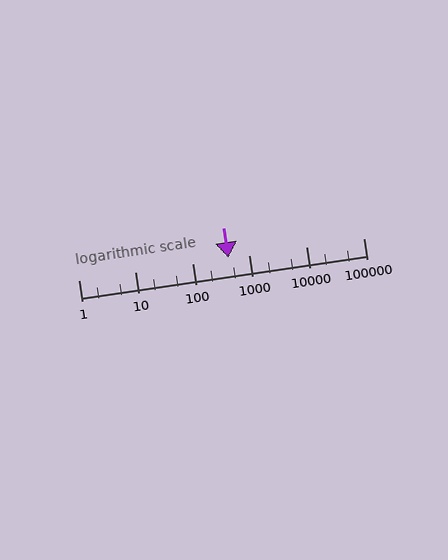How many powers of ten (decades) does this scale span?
The scale spans 5 decades, from 1 to 100000.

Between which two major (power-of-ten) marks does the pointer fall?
The pointer is between 100 and 1000.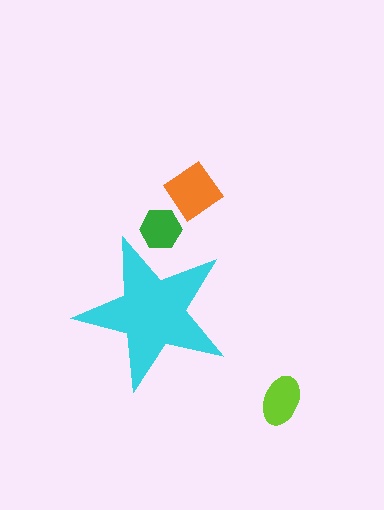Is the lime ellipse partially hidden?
No, the lime ellipse is fully visible.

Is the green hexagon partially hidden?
Yes, the green hexagon is partially hidden behind the cyan star.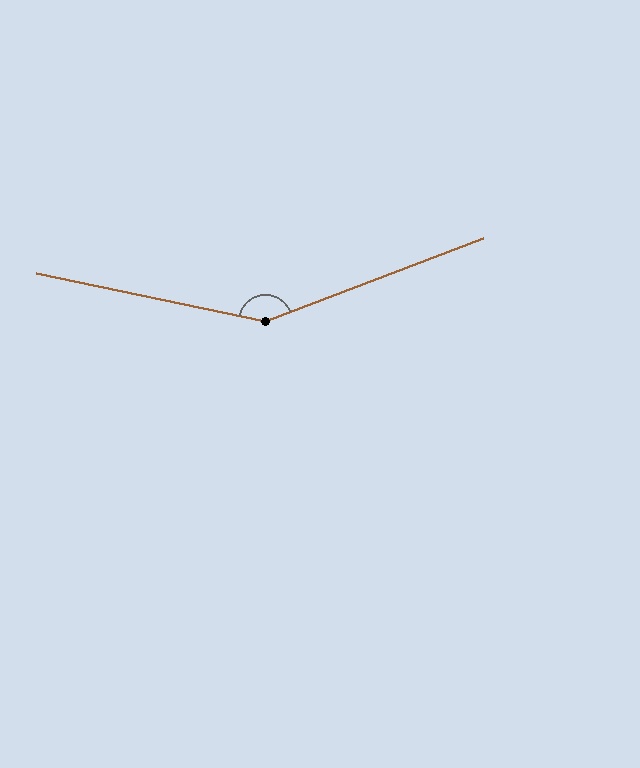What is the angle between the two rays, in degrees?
Approximately 147 degrees.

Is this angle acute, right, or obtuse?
It is obtuse.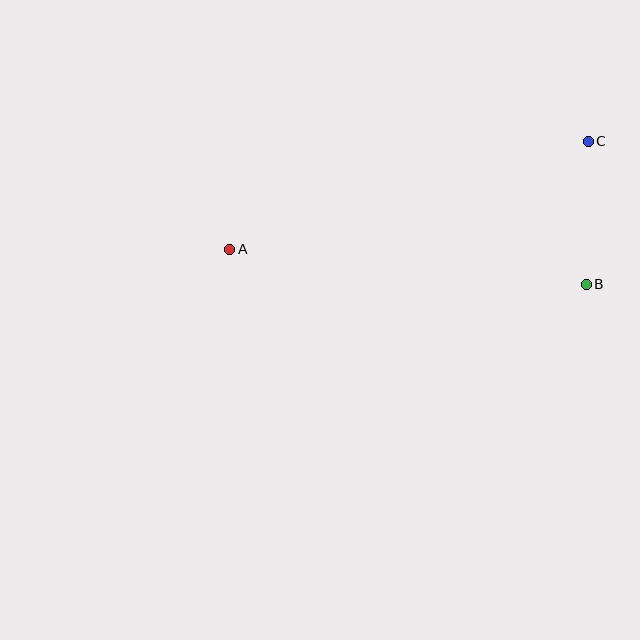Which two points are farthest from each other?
Points A and C are farthest from each other.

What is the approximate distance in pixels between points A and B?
The distance between A and B is approximately 358 pixels.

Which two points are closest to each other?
Points B and C are closest to each other.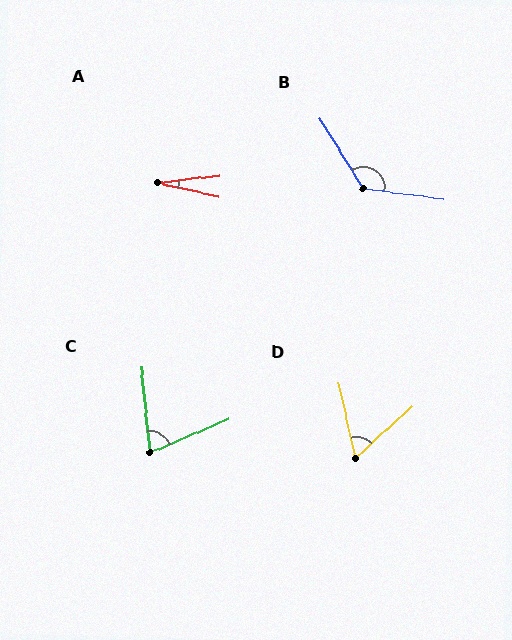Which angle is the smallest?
A, at approximately 19 degrees.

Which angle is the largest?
B, at approximately 129 degrees.